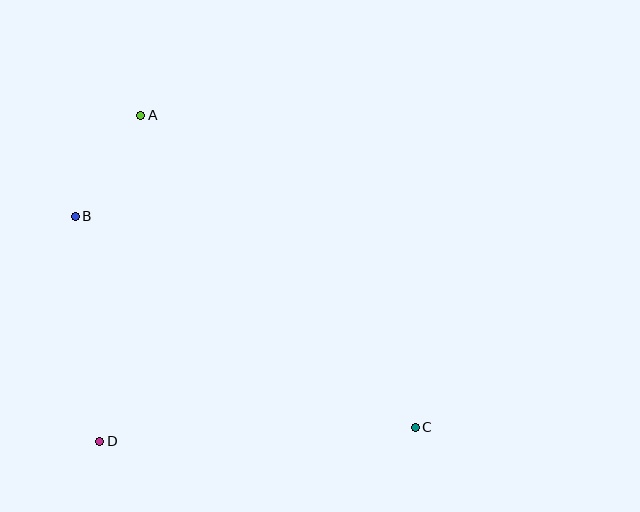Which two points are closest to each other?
Points A and B are closest to each other.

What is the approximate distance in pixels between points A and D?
The distance between A and D is approximately 329 pixels.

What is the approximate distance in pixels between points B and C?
The distance between B and C is approximately 400 pixels.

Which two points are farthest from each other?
Points A and C are farthest from each other.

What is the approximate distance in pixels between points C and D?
The distance between C and D is approximately 316 pixels.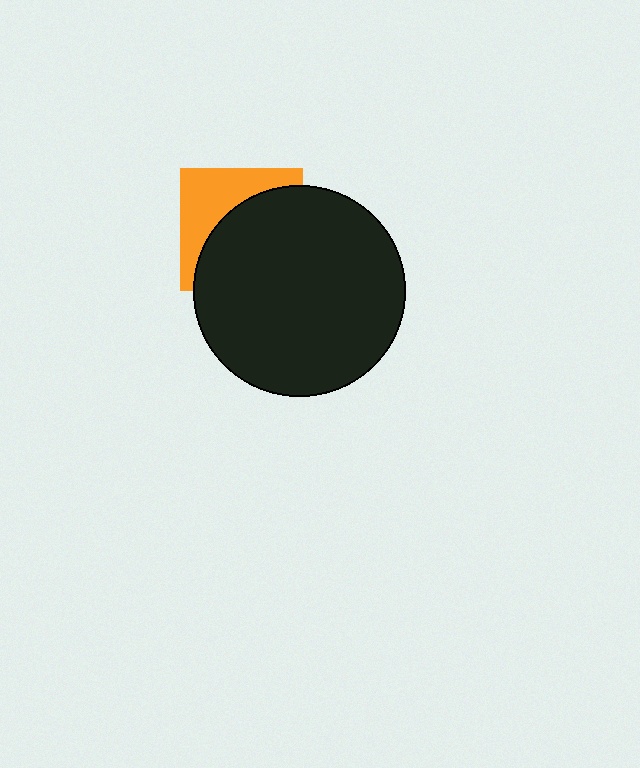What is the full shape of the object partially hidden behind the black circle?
The partially hidden object is an orange square.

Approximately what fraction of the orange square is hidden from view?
Roughly 61% of the orange square is hidden behind the black circle.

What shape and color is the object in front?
The object in front is a black circle.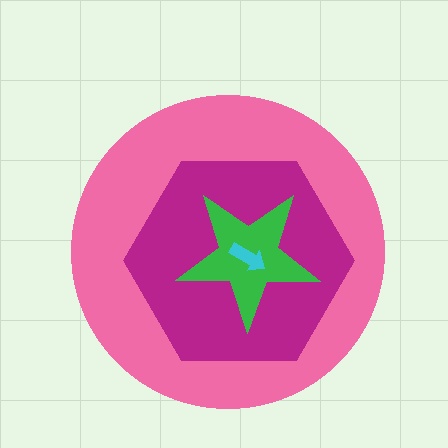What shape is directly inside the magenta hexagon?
The green star.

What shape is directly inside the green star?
The cyan arrow.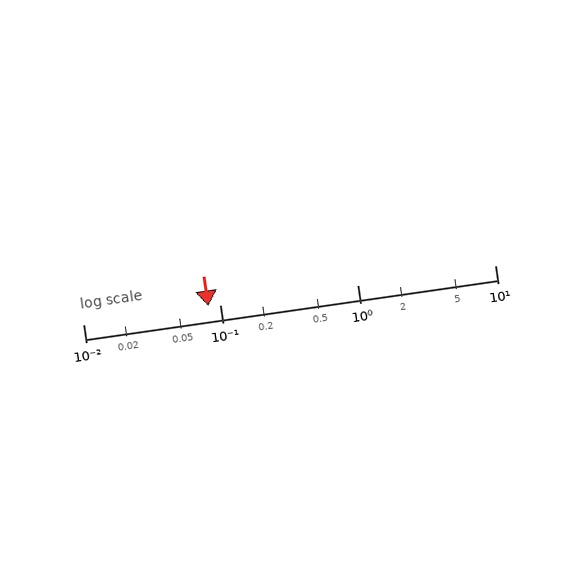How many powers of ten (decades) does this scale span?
The scale spans 3 decades, from 0.01 to 10.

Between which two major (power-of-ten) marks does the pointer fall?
The pointer is between 0.01 and 0.1.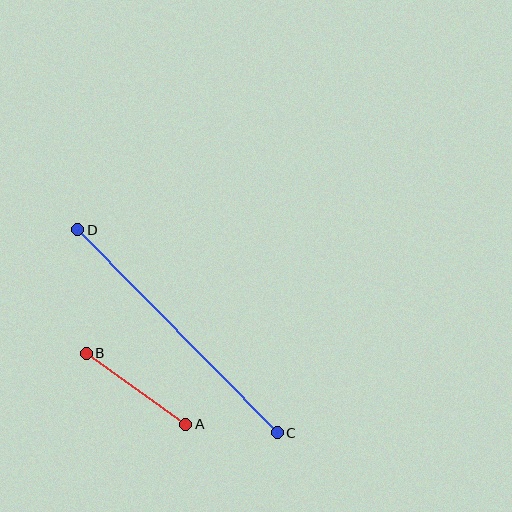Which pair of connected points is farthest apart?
Points C and D are farthest apart.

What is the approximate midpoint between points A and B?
The midpoint is at approximately (136, 389) pixels.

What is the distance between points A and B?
The distance is approximately 122 pixels.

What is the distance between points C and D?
The distance is approximately 284 pixels.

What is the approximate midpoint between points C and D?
The midpoint is at approximately (177, 331) pixels.